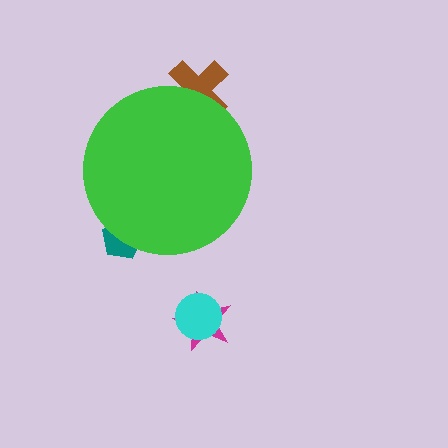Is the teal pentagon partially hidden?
Yes, the teal pentagon is partially hidden behind the green circle.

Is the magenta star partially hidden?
No, the magenta star is fully visible.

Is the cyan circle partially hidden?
No, the cyan circle is fully visible.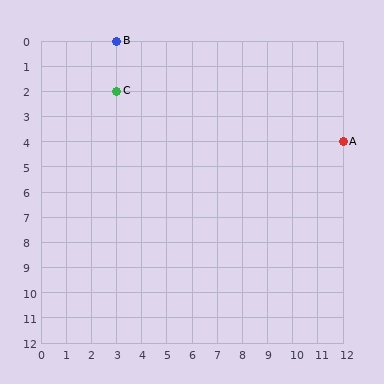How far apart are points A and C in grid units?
Points A and C are 9 columns and 2 rows apart (about 9.2 grid units diagonally).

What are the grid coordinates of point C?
Point C is at grid coordinates (3, 2).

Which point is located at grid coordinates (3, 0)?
Point B is at (3, 0).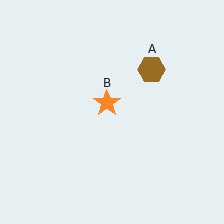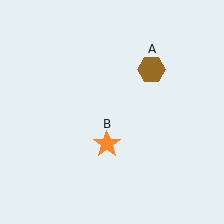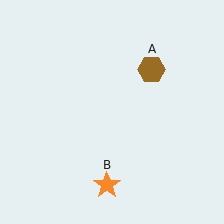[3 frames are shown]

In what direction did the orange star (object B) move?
The orange star (object B) moved down.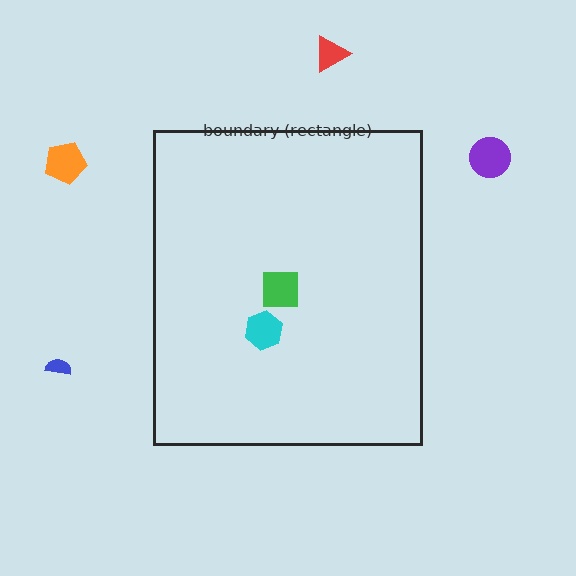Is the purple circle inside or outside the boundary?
Outside.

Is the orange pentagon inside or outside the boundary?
Outside.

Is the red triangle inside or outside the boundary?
Outside.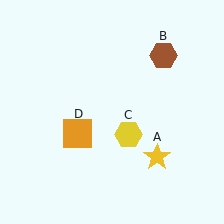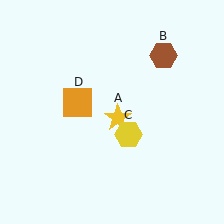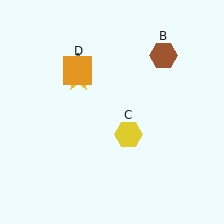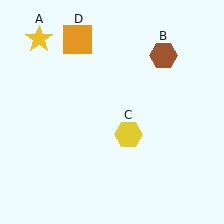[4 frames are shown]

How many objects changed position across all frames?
2 objects changed position: yellow star (object A), orange square (object D).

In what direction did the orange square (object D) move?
The orange square (object D) moved up.